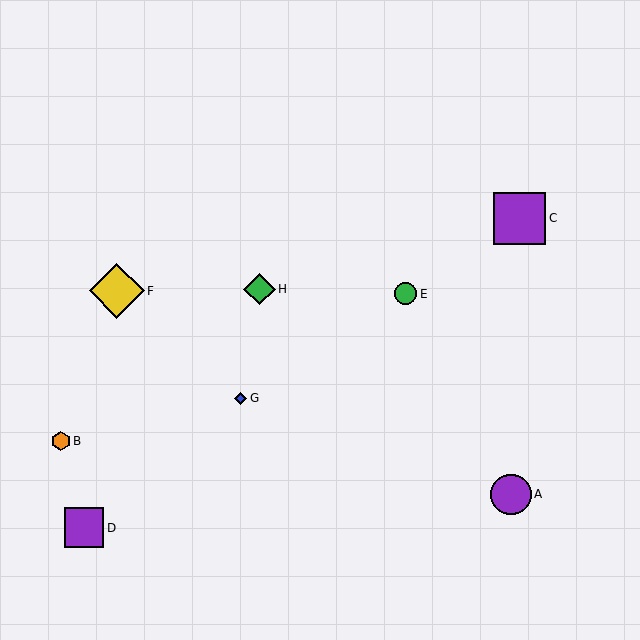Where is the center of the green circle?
The center of the green circle is at (406, 294).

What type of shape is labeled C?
Shape C is a purple square.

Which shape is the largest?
The yellow diamond (labeled F) is the largest.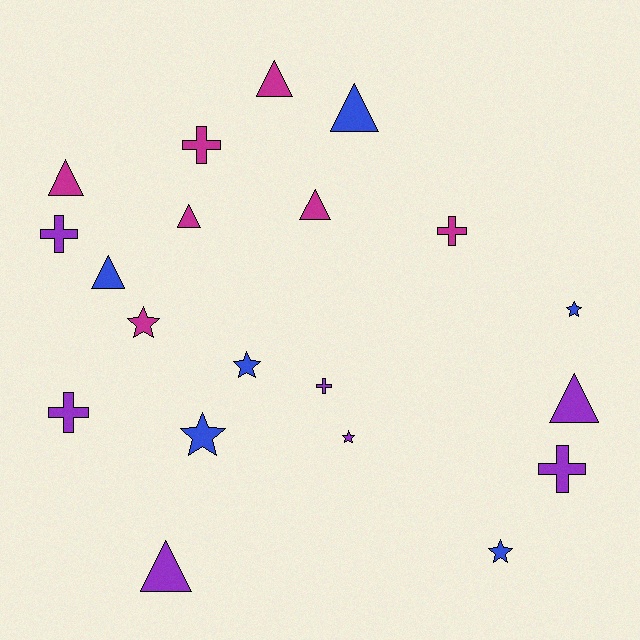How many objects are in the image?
There are 20 objects.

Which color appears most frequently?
Purple, with 7 objects.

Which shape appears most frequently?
Triangle, with 8 objects.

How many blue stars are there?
There are 4 blue stars.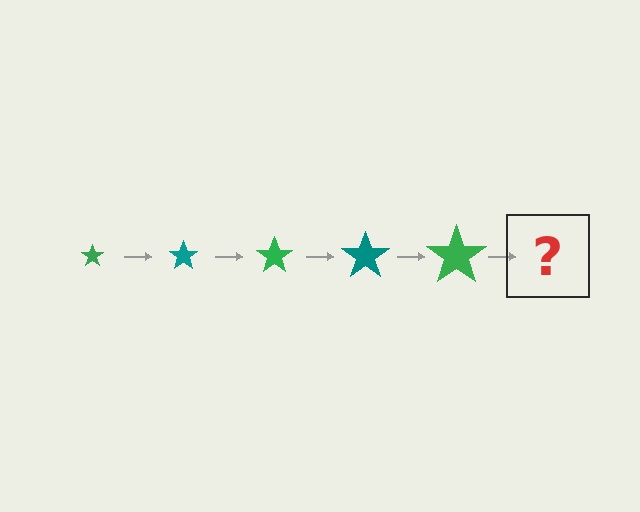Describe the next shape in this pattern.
It should be a teal star, larger than the previous one.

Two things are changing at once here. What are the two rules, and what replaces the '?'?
The two rules are that the star grows larger each step and the color cycles through green and teal. The '?' should be a teal star, larger than the previous one.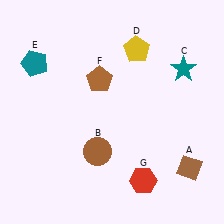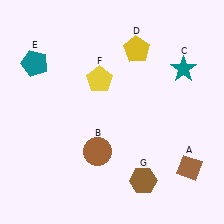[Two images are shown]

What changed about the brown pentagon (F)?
In Image 1, F is brown. In Image 2, it changed to yellow.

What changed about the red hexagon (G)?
In Image 1, G is red. In Image 2, it changed to brown.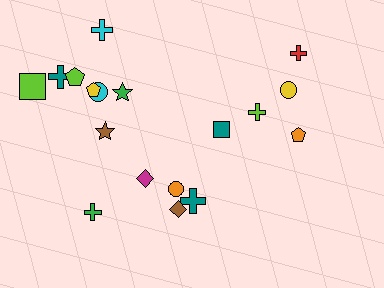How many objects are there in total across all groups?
There are 18 objects.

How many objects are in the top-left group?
There are 8 objects.